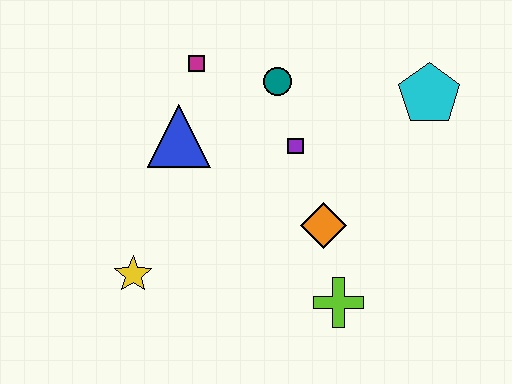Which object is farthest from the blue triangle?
The cyan pentagon is farthest from the blue triangle.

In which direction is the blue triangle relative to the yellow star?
The blue triangle is above the yellow star.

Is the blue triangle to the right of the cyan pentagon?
No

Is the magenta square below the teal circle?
No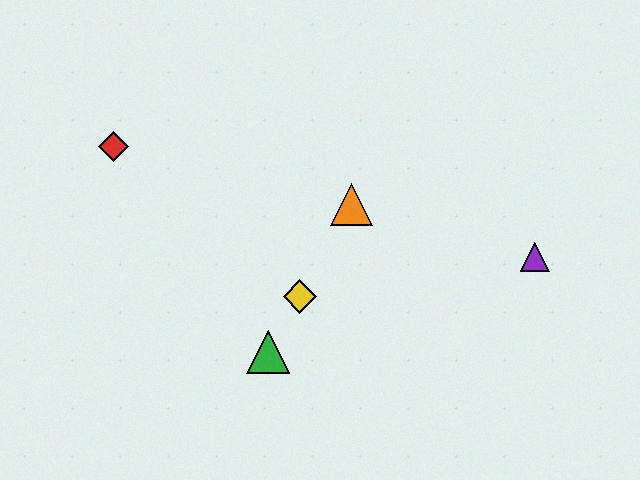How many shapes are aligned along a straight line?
4 shapes (the blue triangle, the green triangle, the yellow diamond, the orange triangle) are aligned along a straight line.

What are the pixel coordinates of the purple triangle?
The purple triangle is at (535, 257).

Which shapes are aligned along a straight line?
The blue triangle, the green triangle, the yellow diamond, the orange triangle are aligned along a straight line.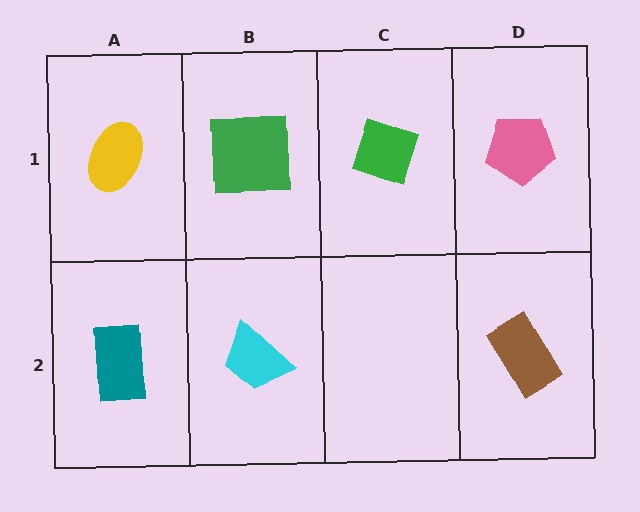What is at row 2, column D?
A brown rectangle.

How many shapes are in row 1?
4 shapes.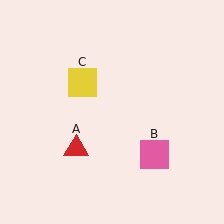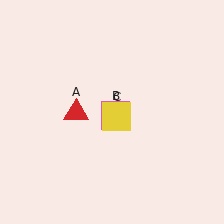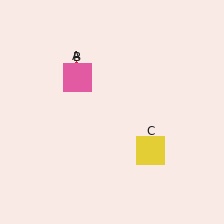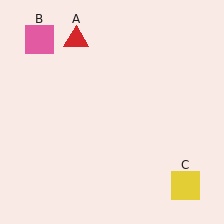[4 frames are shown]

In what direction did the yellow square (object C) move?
The yellow square (object C) moved down and to the right.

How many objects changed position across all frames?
3 objects changed position: red triangle (object A), pink square (object B), yellow square (object C).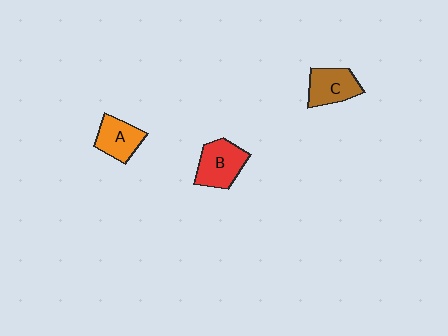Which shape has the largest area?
Shape B (red).